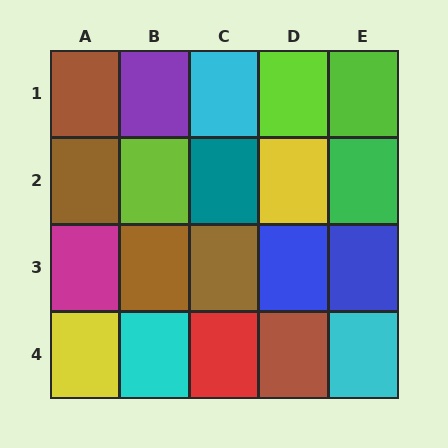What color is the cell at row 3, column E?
Blue.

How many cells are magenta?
1 cell is magenta.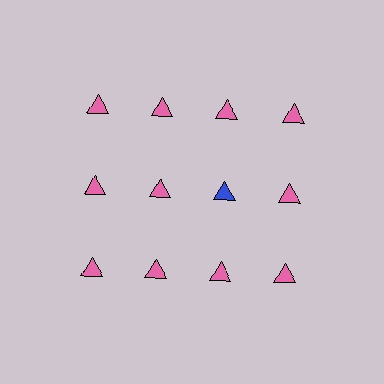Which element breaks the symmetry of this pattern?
The blue triangle in the second row, center column breaks the symmetry. All other shapes are pink triangles.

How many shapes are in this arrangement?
There are 12 shapes arranged in a grid pattern.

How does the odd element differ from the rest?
It has a different color: blue instead of pink.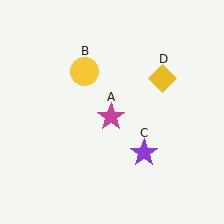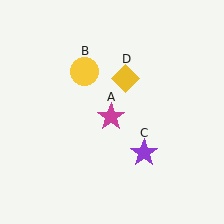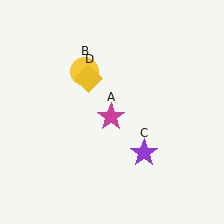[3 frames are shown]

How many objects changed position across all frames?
1 object changed position: yellow diamond (object D).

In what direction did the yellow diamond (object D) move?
The yellow diamond (object D) moved left.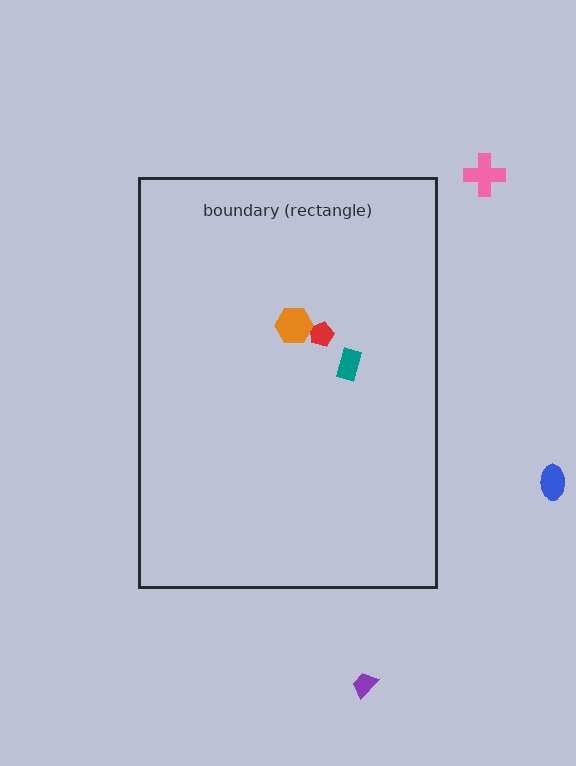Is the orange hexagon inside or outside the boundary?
Inside.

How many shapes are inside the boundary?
3 inside, 3 outside.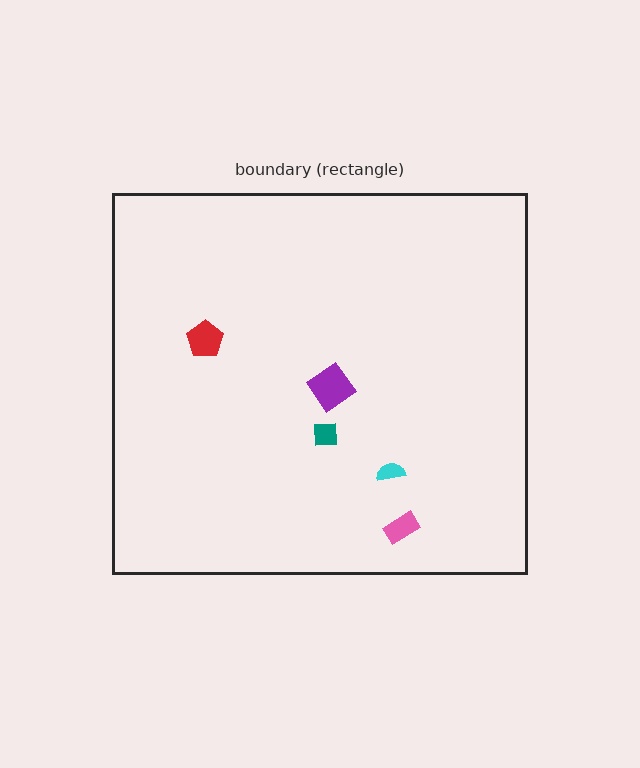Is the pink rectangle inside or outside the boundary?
Inside.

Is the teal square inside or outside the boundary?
Inside.